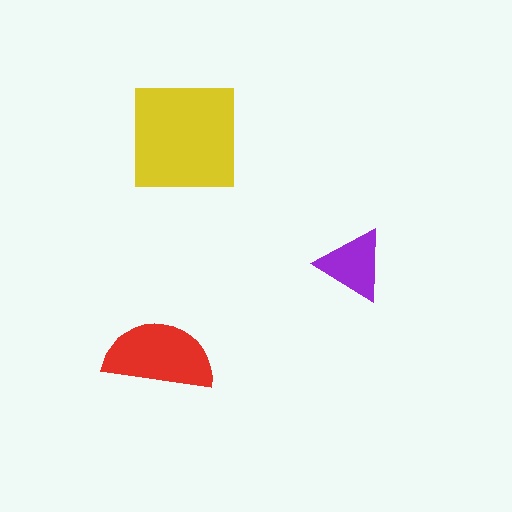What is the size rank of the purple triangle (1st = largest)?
3rd.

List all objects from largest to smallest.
The yellow square, the red semicircle, the purple triangle.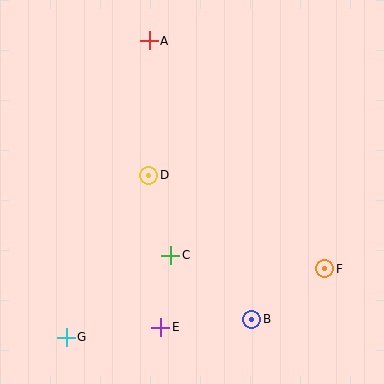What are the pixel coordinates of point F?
Point F is at (325, 269).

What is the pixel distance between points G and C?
The distance between G and C is 133 pixels.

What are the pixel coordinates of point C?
Point C is at (171, 255).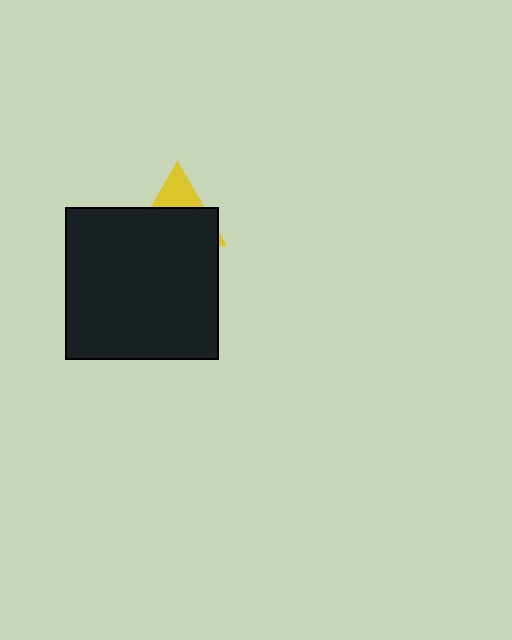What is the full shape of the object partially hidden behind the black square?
The partially hidden object is a yellow triangle.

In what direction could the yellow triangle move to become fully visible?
The yellow triangle could move up. That would shift it out from behind the black square entirely.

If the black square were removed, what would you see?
You would see the complete yellow triangle.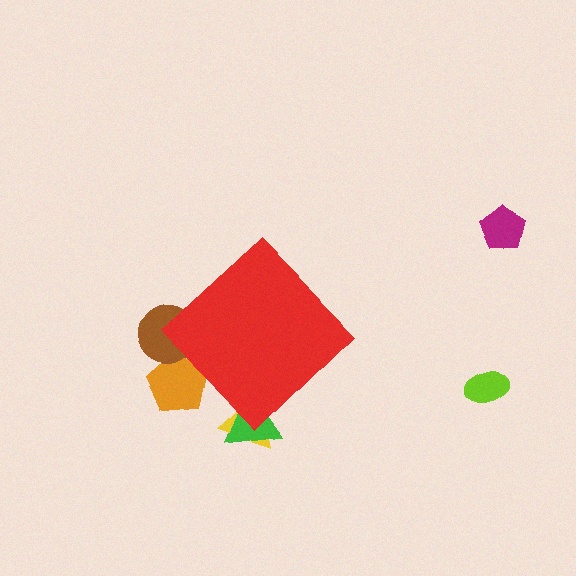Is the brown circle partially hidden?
Yes, the brown circle is partially hidden behind the red diamond.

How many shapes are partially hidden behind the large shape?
4 shapes are partially hidden.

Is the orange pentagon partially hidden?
Yes, the orange pentagon is partially hidden behind the red diamond.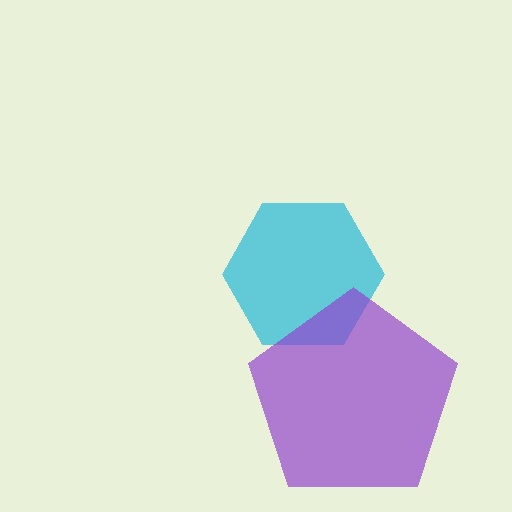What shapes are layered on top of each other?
The layered shapes are: a cyan hexagon, a purple pentagon.